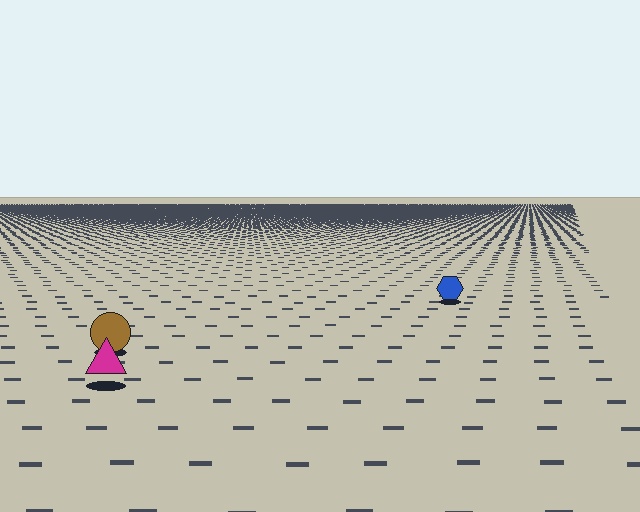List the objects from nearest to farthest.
From nearest to farthest: the magenta triangle, the brown circle, the blue hexagon.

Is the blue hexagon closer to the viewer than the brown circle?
No. The brown circle is closer — you can tell from the texture gradient: the ground texture is coarser near it.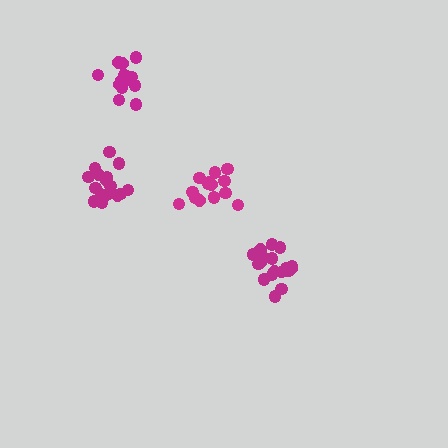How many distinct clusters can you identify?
There are 4 distinct clusters.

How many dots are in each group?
Group 1: 15 dots, Group 2: 20 dots, Group 3: 16 dots, Group 4: 18 dots (69 total).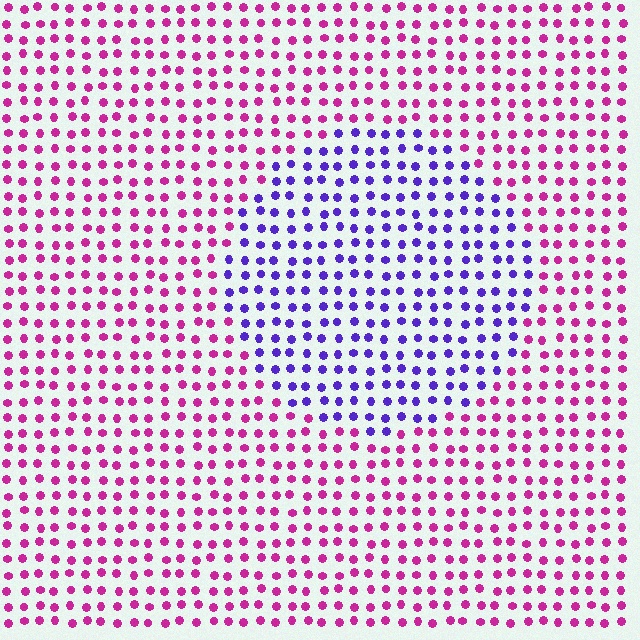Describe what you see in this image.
The image is filled with small magenta elements in a uniform arrangement. A circle-shaped region is visible where the elements are tinted to a slightly different hue, forming a subtle color boundary.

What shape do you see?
I see a circle.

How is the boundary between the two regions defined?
The boundary is defined purely by a slight shift in hue (about 60 degrees). Spacing, size, and orientation are identical on both sides.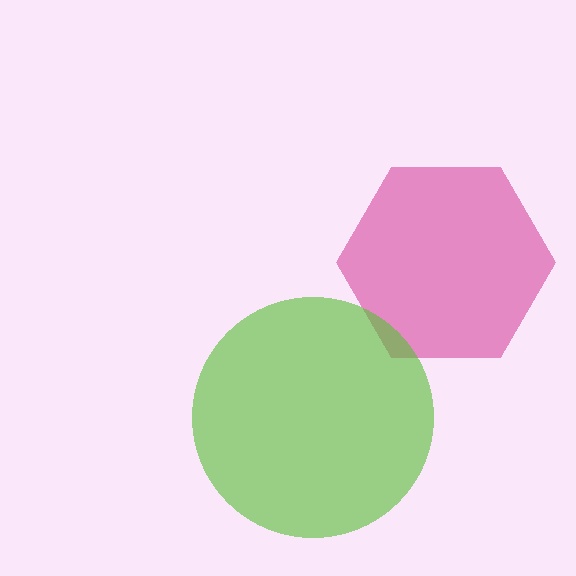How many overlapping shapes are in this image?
There are 2 overlapping shapes in the image.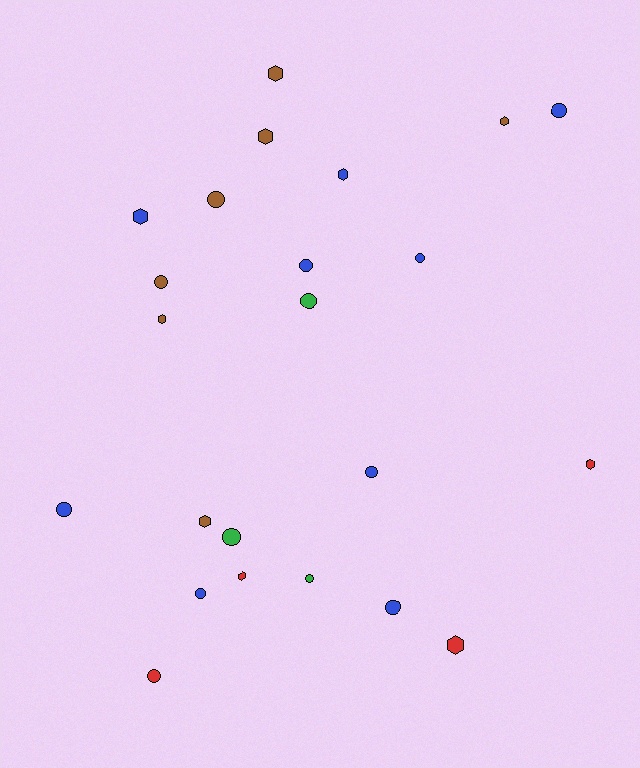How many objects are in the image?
There are 23 objects.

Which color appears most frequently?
Blue, with 9 objects.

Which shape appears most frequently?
Circle, with 13 objects.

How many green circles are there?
There are 3 green circles.